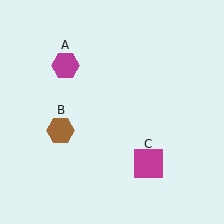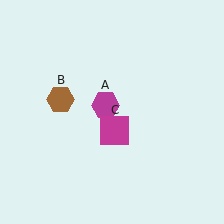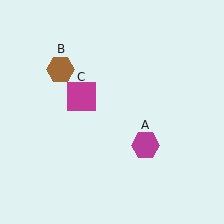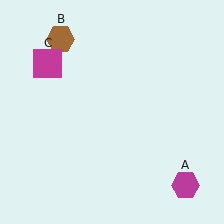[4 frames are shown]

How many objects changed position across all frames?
3 objects changed position: magenta hexagon (object A), brown hexagon (object B), magenta square (object C).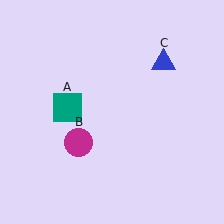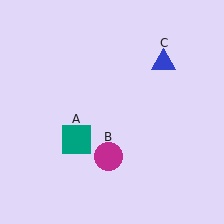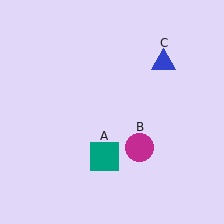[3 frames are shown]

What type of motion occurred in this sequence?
The teal square (object A), magenta circle (object B) rotated counterclockwise around the center of the scene.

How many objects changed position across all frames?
2 objects changed position: teal square (object A), magenta circle (object B).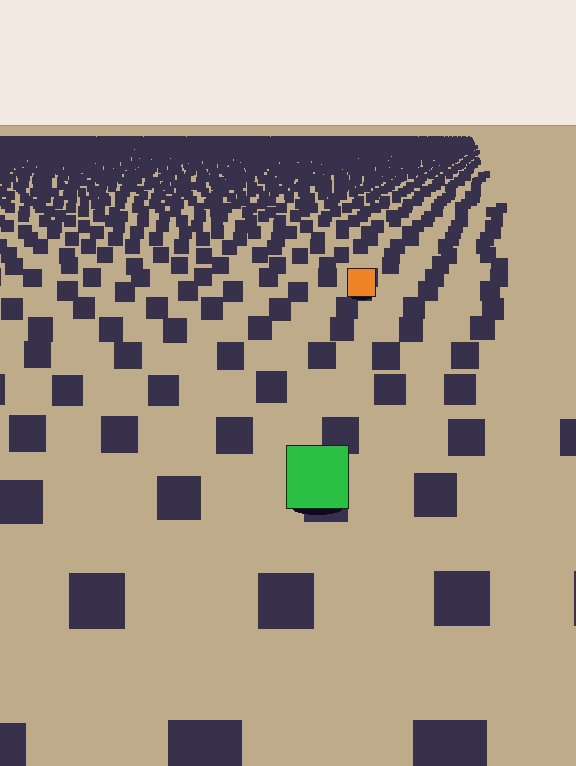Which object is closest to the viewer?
The green square is closest. The texture marks near it are larger and more spread out.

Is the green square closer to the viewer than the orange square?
Yes. The green square is closer — you can tell from the texture gradient: the ground texture is coarser near it.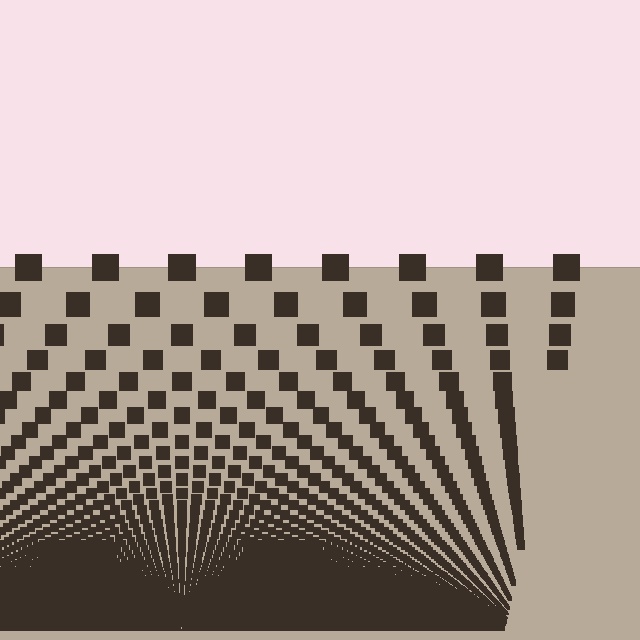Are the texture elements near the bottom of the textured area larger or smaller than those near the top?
Smaller. The gradient is inverted — elements near the bottom are smaller and denser.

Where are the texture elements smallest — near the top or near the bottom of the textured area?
Near the bottom.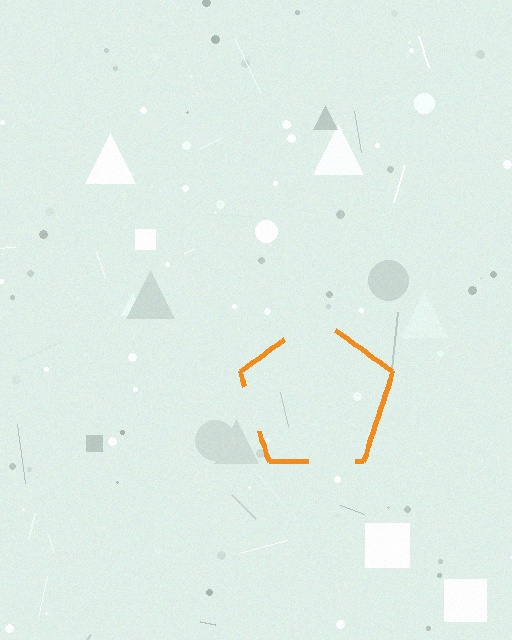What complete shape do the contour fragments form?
The contour fragments form a pentagon.